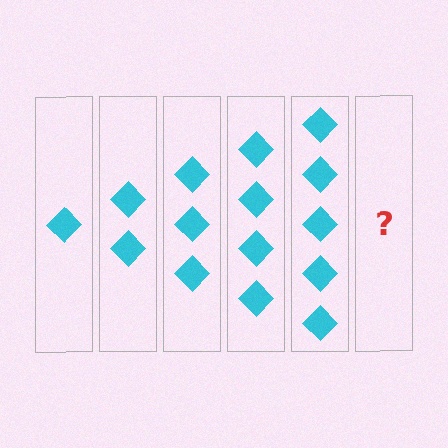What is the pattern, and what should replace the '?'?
The pattern is that each step adds one more diamond. The '?' should be 6 diamonds.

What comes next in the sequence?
The next element should be 6 diamonds.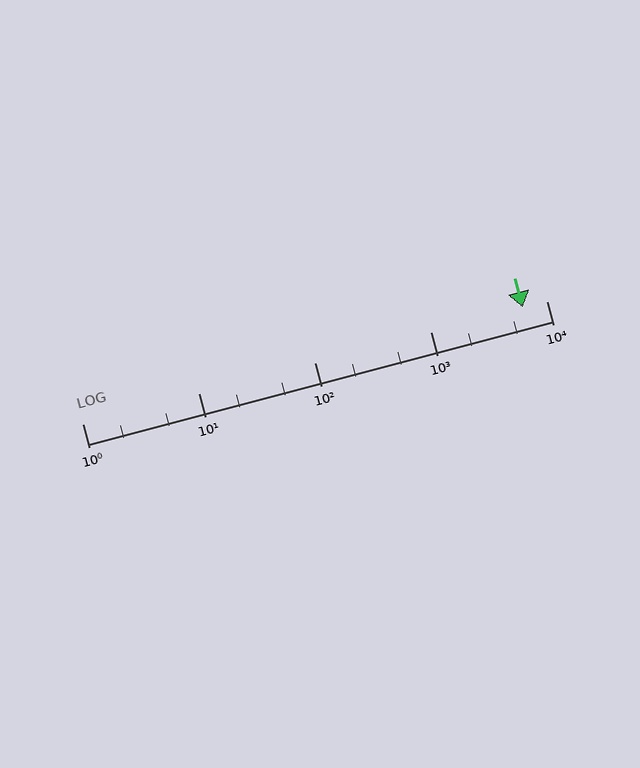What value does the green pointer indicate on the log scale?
The pointer indicates approximately 6200.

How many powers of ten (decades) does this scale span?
The scale spans 4 decades, from 1 to 10000.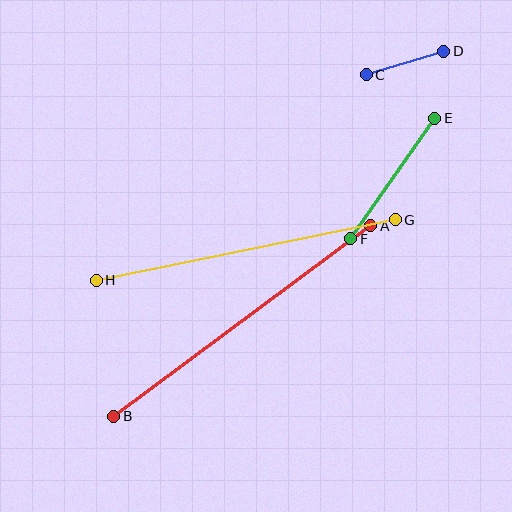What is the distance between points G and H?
The distance is approximately 305 pixels.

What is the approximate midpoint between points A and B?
The midpoint is at approximately (242, 321) pixels.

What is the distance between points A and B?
The distance is approximately 320 pixels.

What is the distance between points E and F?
The distance is approximately 147 pixels.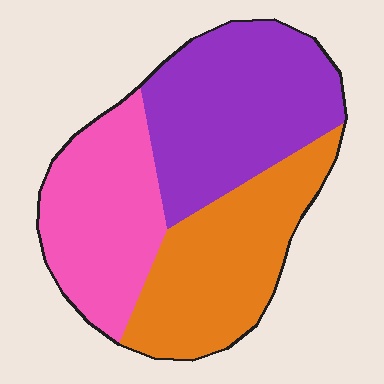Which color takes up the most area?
Purple, at roughly 40%.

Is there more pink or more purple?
Purple.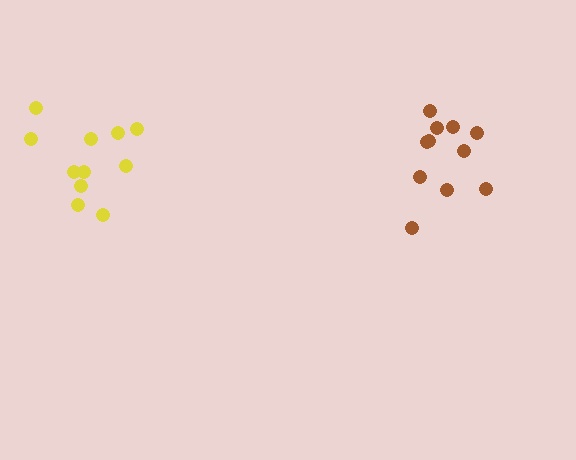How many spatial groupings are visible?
There are 2 spatial groupings.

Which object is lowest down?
The yellow cluster is bottommost.